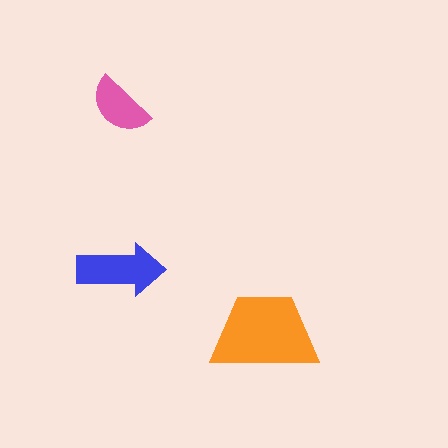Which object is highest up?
The pink semicircle is topmost.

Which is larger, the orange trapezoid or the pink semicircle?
The orange trapezoid.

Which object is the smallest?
The pink semicircle.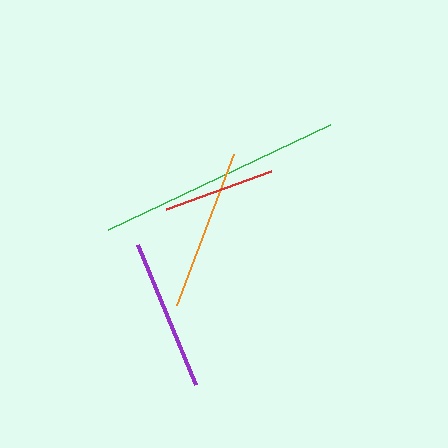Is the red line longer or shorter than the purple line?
The purple line is longer than the red line.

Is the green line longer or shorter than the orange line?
The green line is longer than the orange line.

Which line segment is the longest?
The green line is the longest at approximately 245 pixels.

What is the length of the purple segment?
The purple segment is approximately 151 pixels long.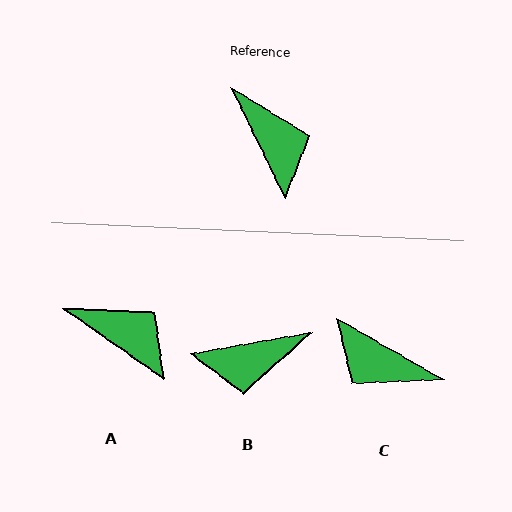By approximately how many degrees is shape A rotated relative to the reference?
Approximately 29 degrees counter-clockwise.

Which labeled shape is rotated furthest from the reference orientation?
C, about 146 degrees away.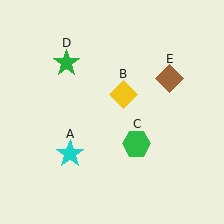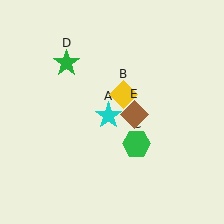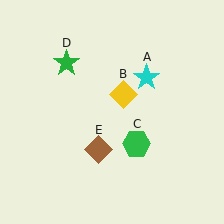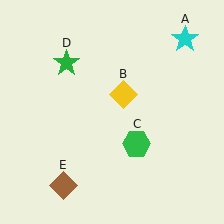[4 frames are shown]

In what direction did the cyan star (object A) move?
The cyan star (object A) moved up and to the right.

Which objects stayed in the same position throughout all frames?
Yellow diamond (object B) and green hexagon (object C) and green star (object D) remained stationary.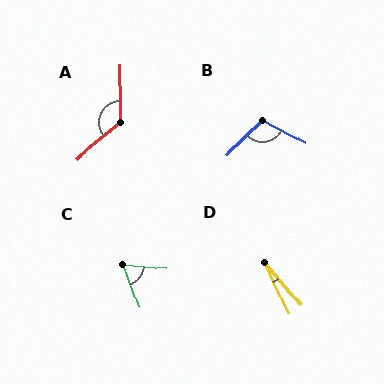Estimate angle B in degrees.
Approximately 107 degrees.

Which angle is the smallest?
D, at approximately 16 degrees.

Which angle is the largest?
A, at approximately 130 degrees.